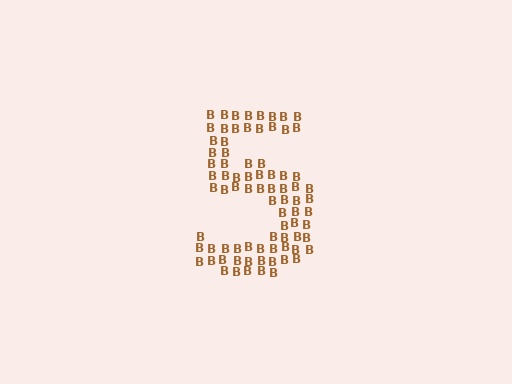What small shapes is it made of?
It is made of small letter B's.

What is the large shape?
The large shape is the digit 5.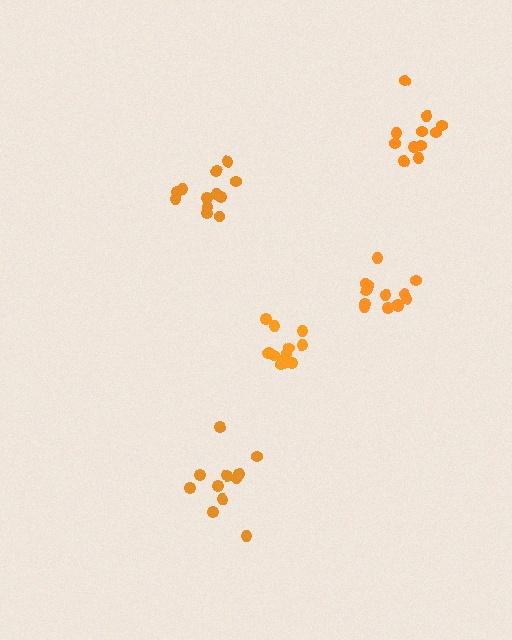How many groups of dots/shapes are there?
There are 5 groups.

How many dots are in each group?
Group 1: 12 dots, Group 2: 11 dots, Group 3: 13 dots, Group 4: 12 dots, Group 5: 11 dots (59 total).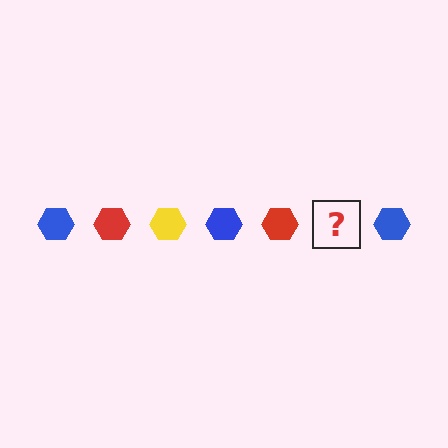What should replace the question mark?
The question mark should be replaced with a yellow hexagon.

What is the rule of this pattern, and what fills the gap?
The rule is that the pattern cycles through blue, red, yellow hexagons. The gap should be filled with a yellow hexagon.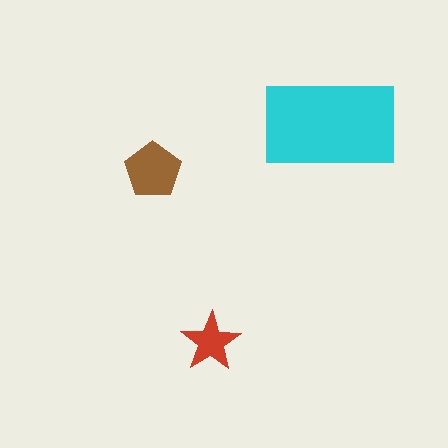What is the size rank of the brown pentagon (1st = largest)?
2nd.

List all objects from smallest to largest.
The red star, the brown pentagon, the cyan rectangle.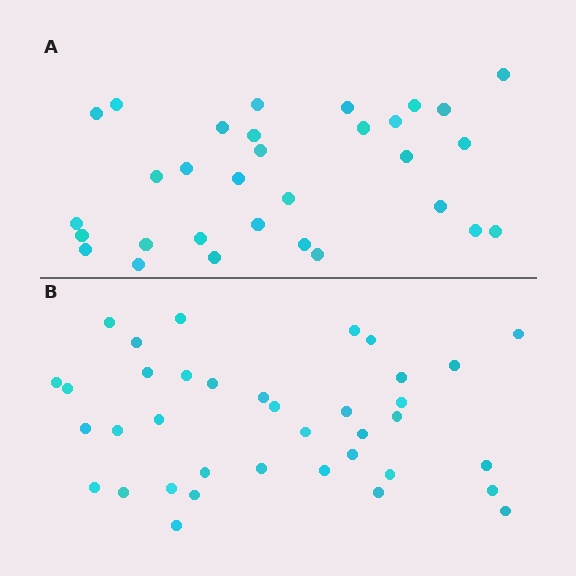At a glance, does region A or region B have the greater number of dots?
Region B (the bottom region) has more dots.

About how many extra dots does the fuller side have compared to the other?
Region B has about 6 more dots than region A.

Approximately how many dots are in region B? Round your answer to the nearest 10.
About 40 dots. (The exact count is 37, which rounds to 40.)